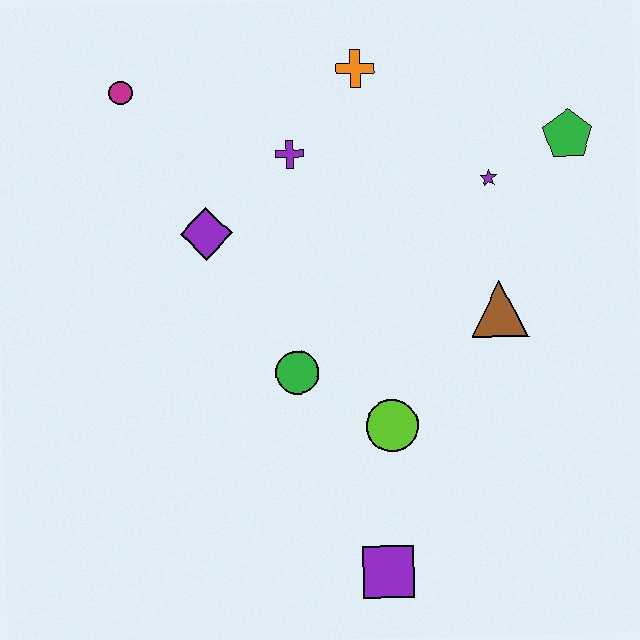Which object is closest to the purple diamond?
The purple cross is closest to the purple diamond.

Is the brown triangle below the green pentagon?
Yes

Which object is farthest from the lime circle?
The magenta circle is farthest from the lime circle.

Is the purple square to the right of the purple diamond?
Yes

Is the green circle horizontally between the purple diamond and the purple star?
Yes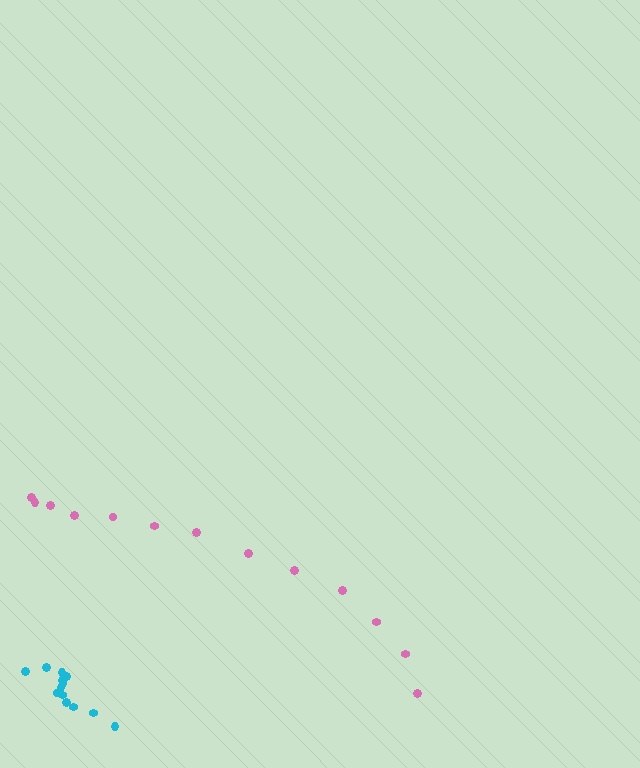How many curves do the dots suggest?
There are 2 distinct paths.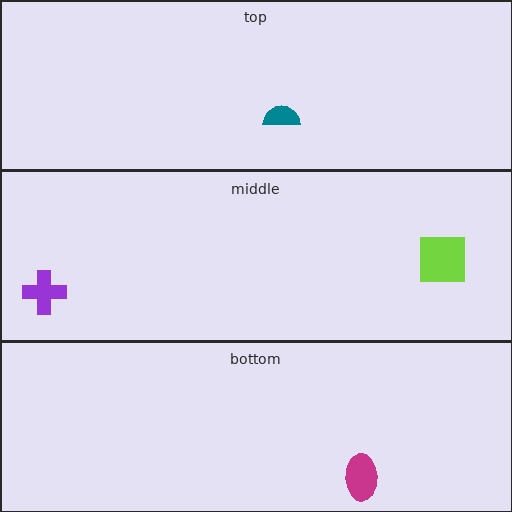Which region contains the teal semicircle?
The top region.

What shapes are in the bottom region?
The magenta ellipse.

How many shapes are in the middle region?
2.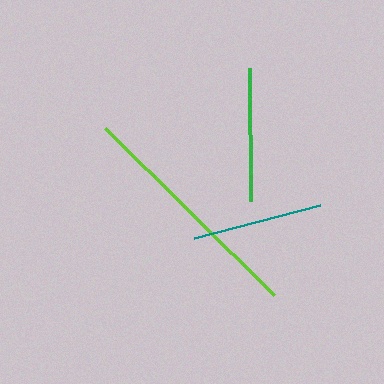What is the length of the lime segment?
The lime segment is approximately 238 pixels long.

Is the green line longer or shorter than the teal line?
The green line is longer than the teal line.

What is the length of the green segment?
The green segment is approximately 133 pixels long.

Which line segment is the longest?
The lime line is the longest at approximately 238 pixels.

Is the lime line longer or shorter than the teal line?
The lime line is longer than the teal line.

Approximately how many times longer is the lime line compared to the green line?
The lime line is approximately 1.8 times the length of the green line.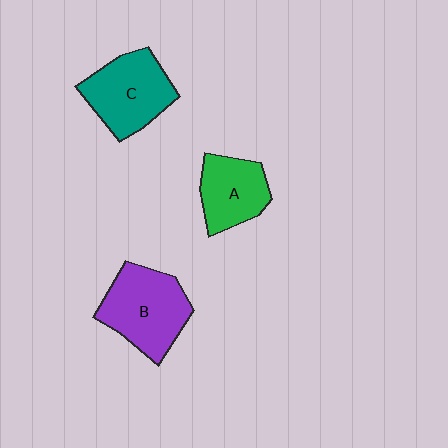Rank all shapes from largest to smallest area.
From largest to smallest: B (purple), C (teal), A (green).